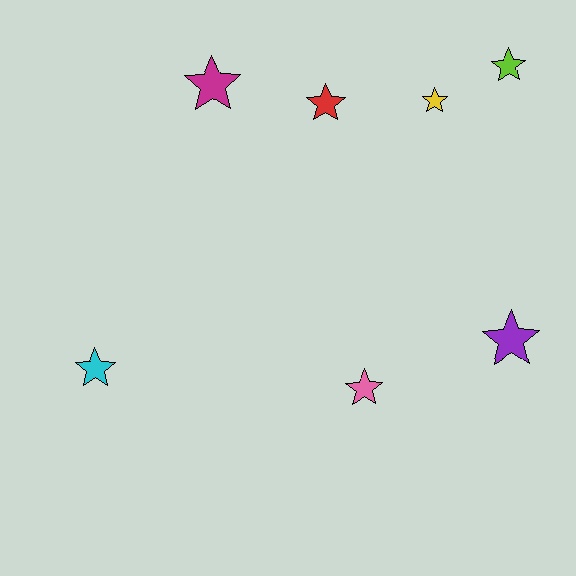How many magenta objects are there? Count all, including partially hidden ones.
There is 1 magenta object.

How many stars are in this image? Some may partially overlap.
There are 7 stars.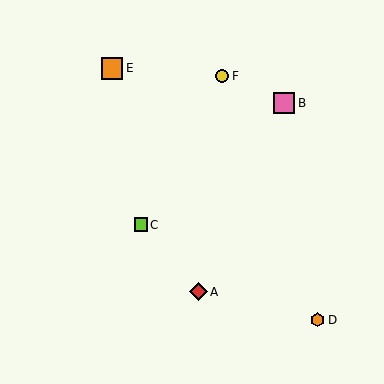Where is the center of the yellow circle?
The center of the yellow circle is at (222, 76).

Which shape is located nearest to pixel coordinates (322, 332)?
The orange hexagon (labeled D) at (318, 320) is nearest to that location.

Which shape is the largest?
The orange square (labeled E) is the largest.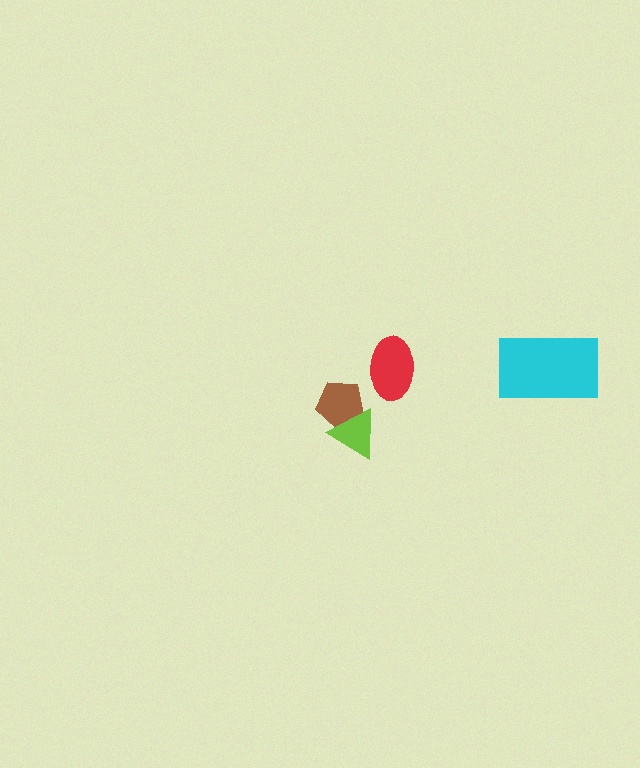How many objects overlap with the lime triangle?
1 object overlaps with the lime triangle.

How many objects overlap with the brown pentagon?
1 object overlaps with the brown pentagon.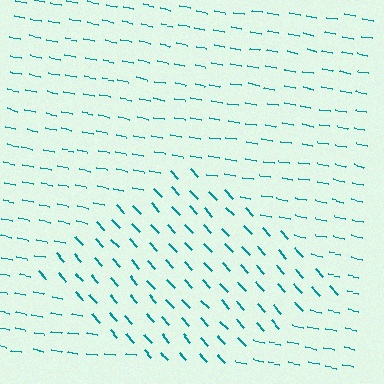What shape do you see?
I see a diamond.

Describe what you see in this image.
The image is filled with small teal line segments. A diamond region in the image has lines oriented differently from the surrounding lines, creating a visible texture boundary.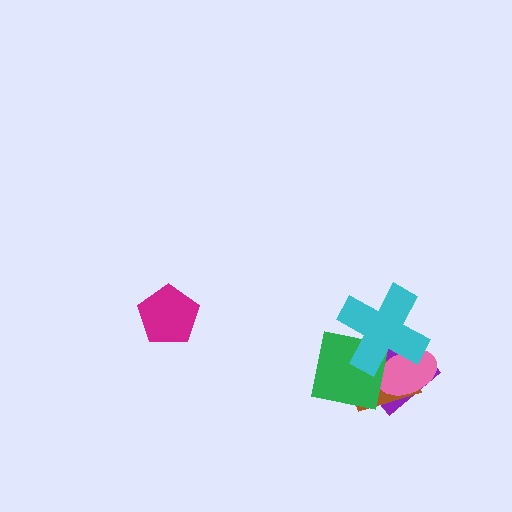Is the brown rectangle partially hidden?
Yes, it is partially covered by another shape.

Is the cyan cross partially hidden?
No, no other shape covers it.